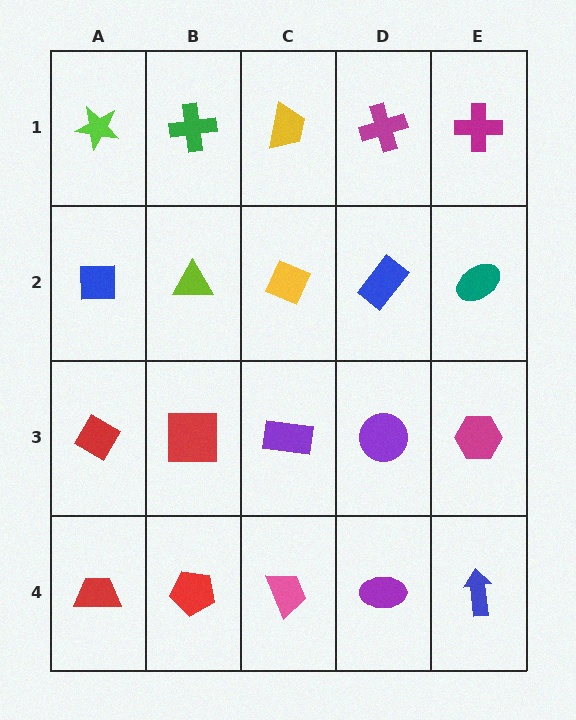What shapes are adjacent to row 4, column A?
A red diamond (row 3, column A), a red pentagon (row 4, column B).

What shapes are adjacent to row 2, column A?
A lime star (row 1, column A), a red diamond (row 3, column A), a lime triangle (row 2, column B).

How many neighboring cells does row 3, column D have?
4.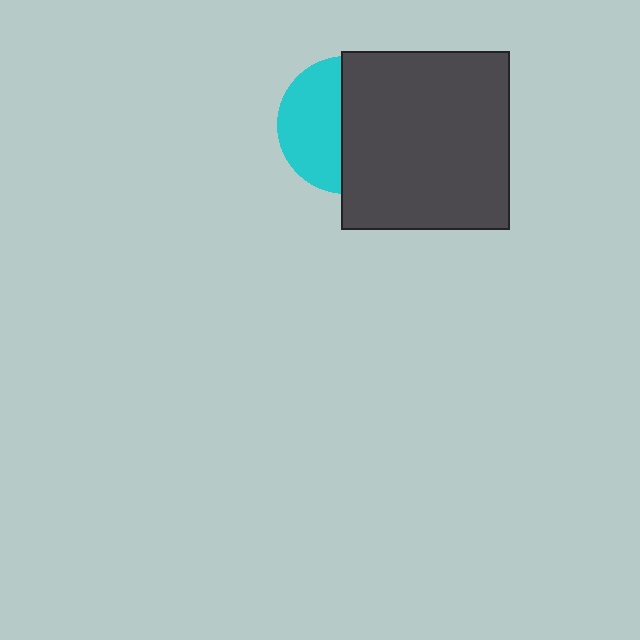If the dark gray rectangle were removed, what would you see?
You would see the complete cyan circle.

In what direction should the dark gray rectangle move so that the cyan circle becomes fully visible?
The dark gray rectangle should move right. That is the shortest direction to clear the overlap and leave the cyan circle fully visible.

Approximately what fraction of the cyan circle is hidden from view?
Roughly 55% of the cyan circle is hidden behind the dark gray rectangle.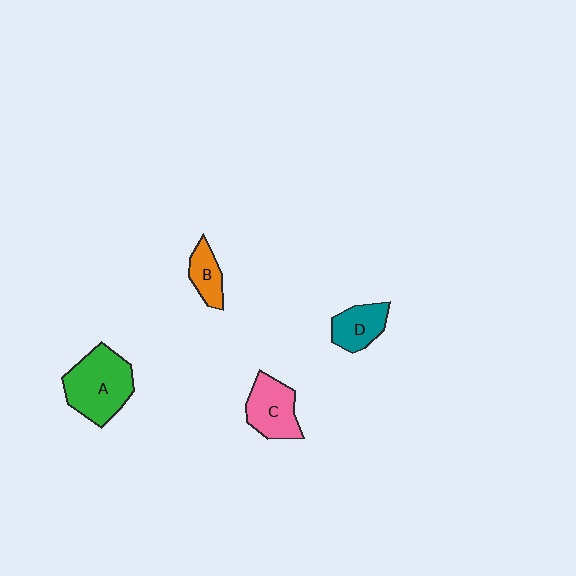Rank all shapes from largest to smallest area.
From largest to smallest: A (green), C (pink), D (teal), B (orange).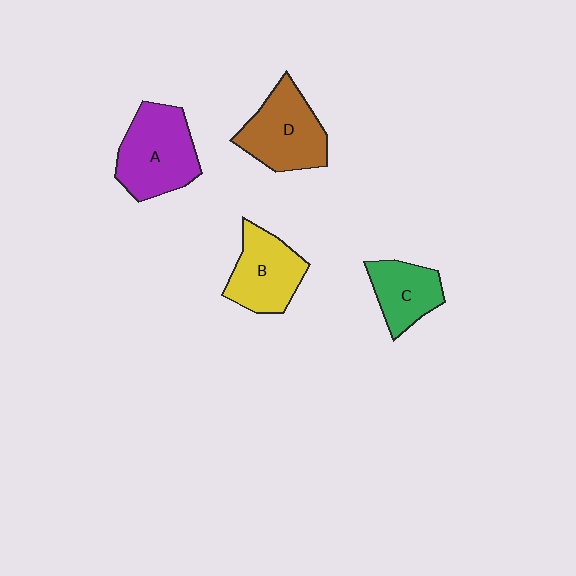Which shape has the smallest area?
Shape C (green).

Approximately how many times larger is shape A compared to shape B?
Approximately 1.2 times.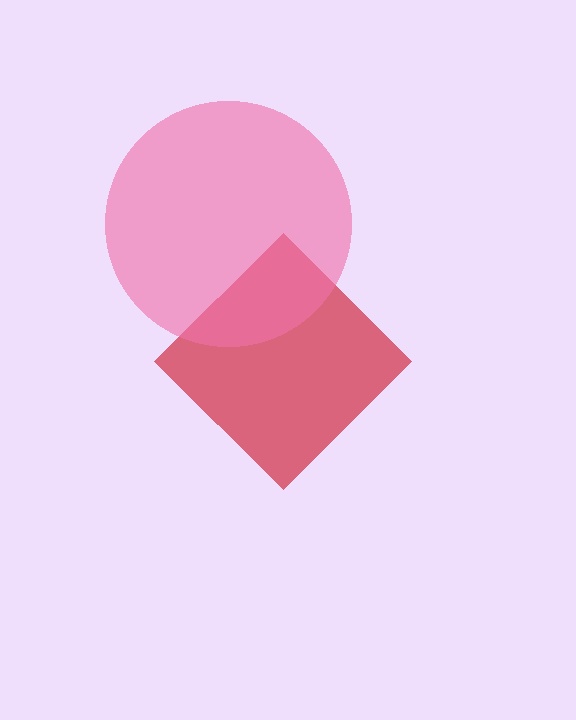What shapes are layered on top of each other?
The layered shapes are: a red diamond, a pink circle.